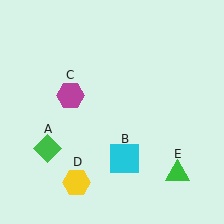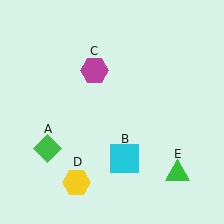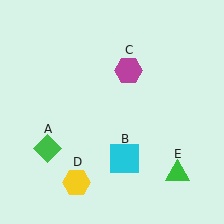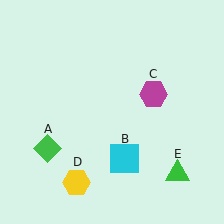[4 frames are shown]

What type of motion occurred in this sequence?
The magenta hexagon (object C) rotated clockwise around the center of the scene.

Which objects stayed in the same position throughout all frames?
Green diamond (object A) and cyan square (object B) and yellow hexagon (object D) and green triangle (object E) remained stationary.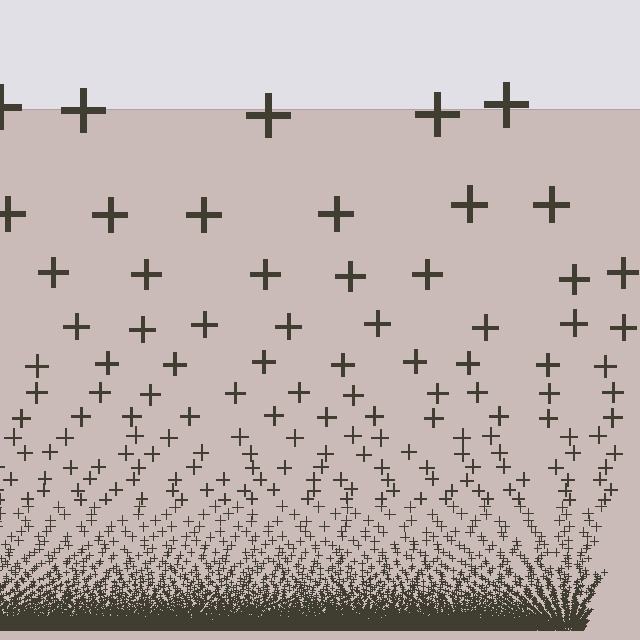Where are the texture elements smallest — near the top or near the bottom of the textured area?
Near the bottom.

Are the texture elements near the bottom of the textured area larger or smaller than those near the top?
Smaller. The gradient is inverted — elements near the bottom are smaller and denser.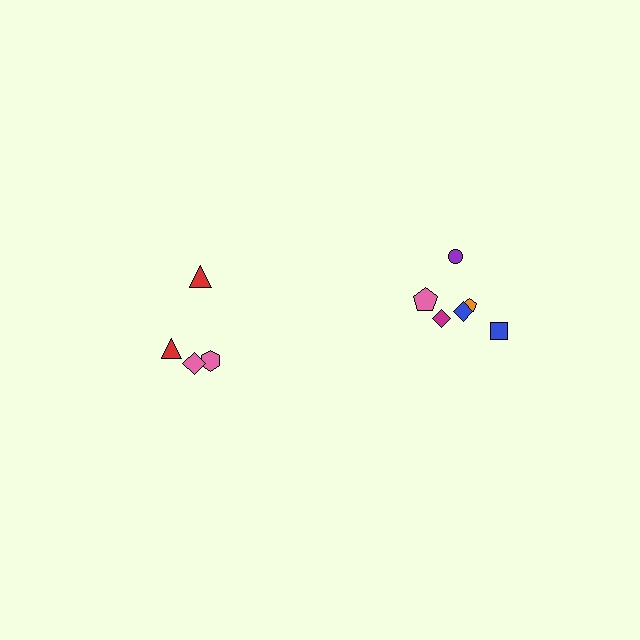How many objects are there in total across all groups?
There are 10 objects.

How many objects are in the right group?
There are 6 objects.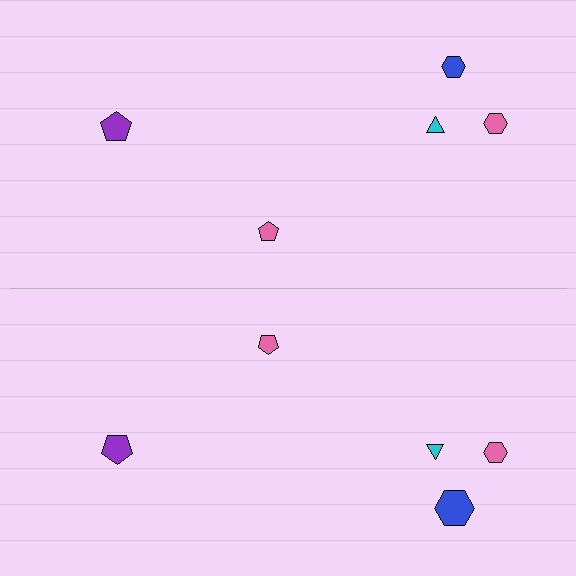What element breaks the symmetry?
The blue hexagon on the bottom side has a different size than its mirror counterpart.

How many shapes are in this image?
There are 10 shapes in this image.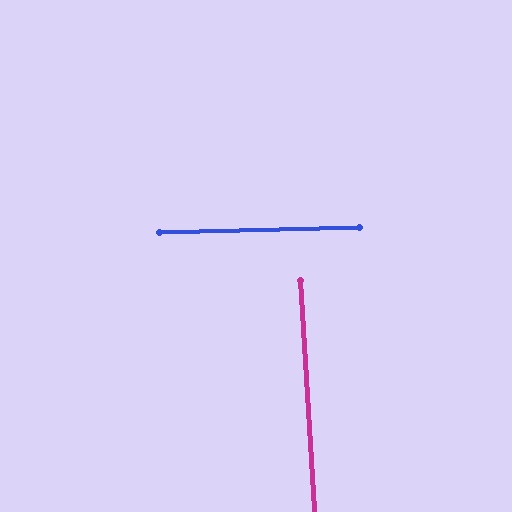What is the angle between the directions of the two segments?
Approximately 88 degrees.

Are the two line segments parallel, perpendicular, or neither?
Perpendicular — they meet at approximately 88°.